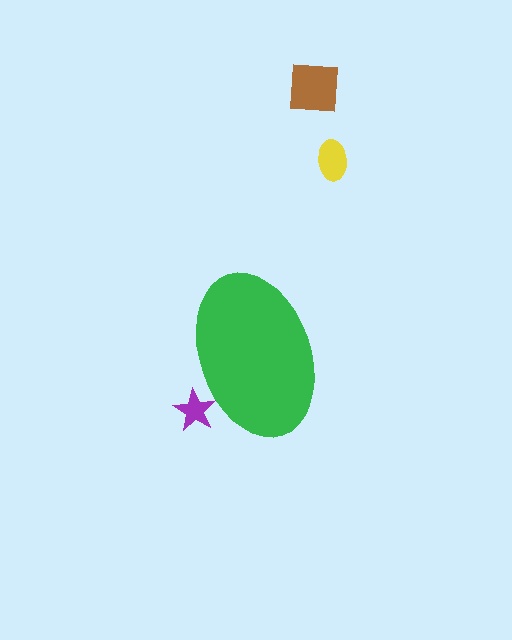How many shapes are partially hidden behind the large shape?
1 shape is partially hidden.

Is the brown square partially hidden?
No, the brown square is fully visible.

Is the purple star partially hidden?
Yes, the purple star is partially hidden behind the green ellipse.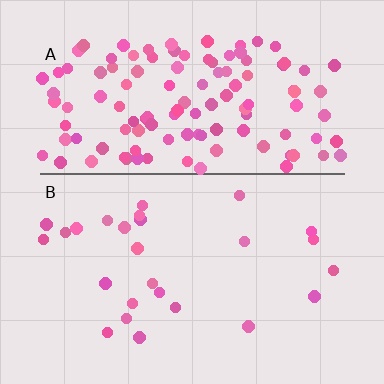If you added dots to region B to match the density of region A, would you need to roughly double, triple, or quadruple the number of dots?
Approximately quadruple.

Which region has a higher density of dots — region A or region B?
A (the top).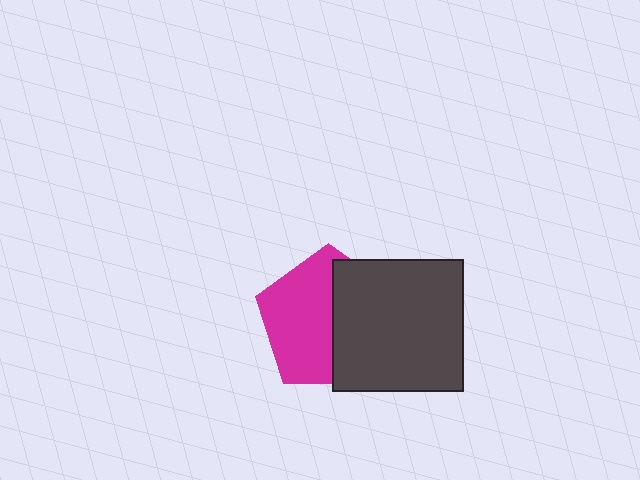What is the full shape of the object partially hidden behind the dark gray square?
The partially hidden object is a magenta pentagon.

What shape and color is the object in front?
The object in front is a dark gray square.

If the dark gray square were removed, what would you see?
You would see the complete magenta pentagon.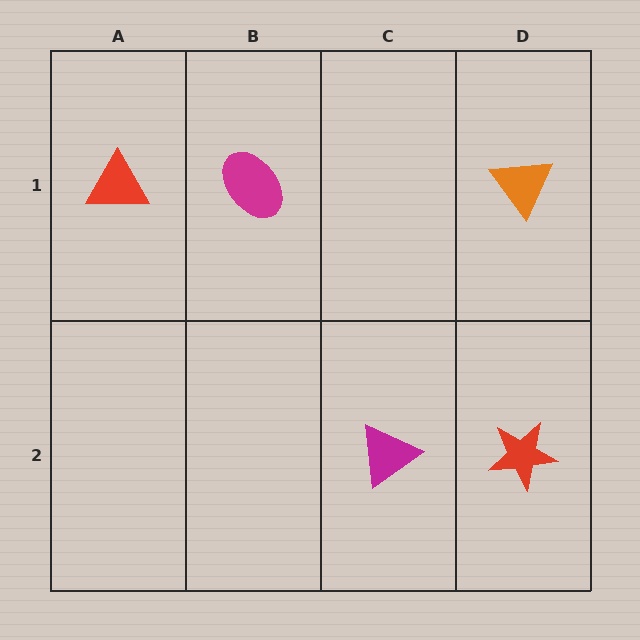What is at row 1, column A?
A red triangle.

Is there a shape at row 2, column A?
No, that cell is empty.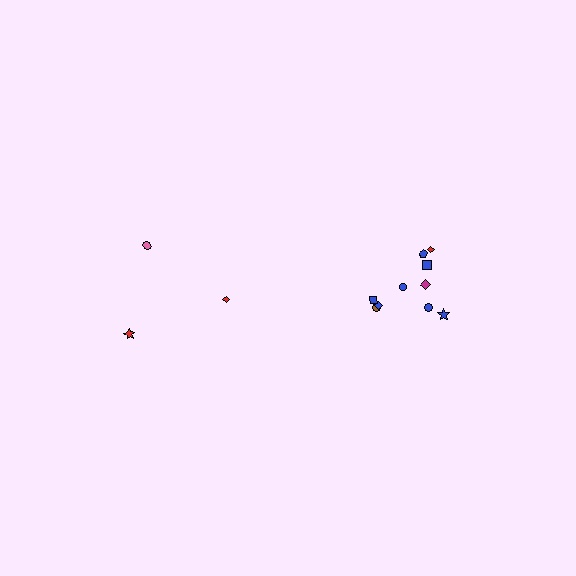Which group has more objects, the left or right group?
The right group.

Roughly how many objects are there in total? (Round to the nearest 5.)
Roughly 15 objects in total.